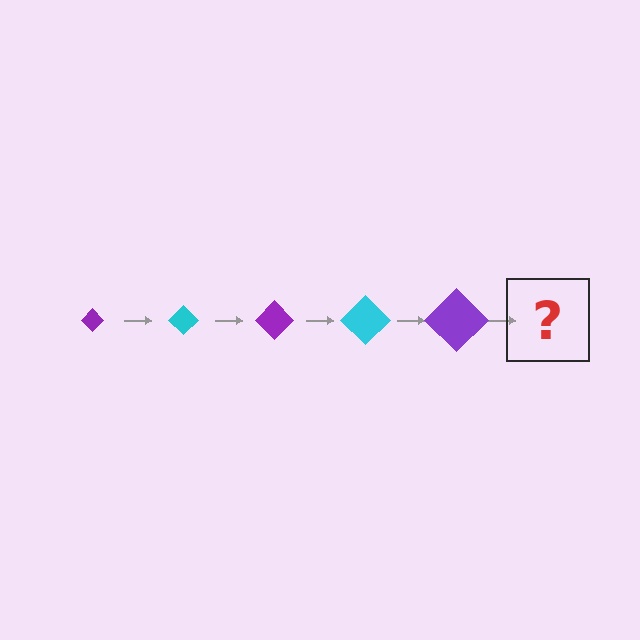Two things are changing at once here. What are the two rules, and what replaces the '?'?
The two rules are that the diamond grows larger each step and the color cycles through purple and cyan. The '?' should be a cyan diamond, larger than the previous one.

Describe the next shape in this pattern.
It should be a cyan diamond, larger than the previous one.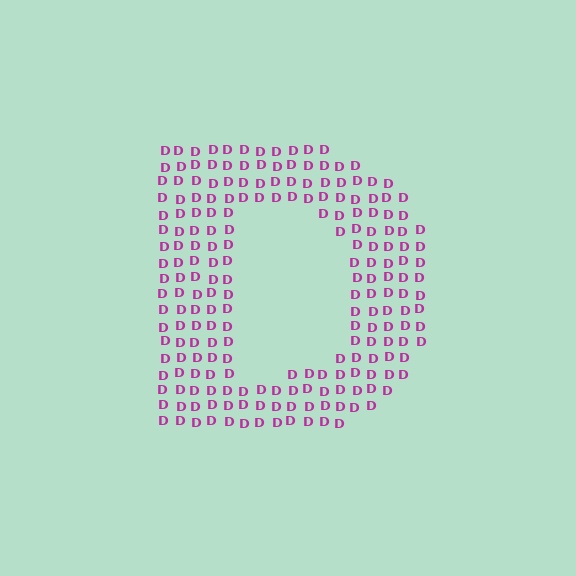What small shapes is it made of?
It is made of small letter D's.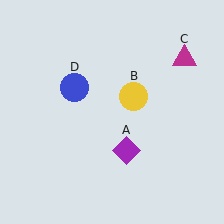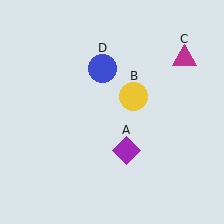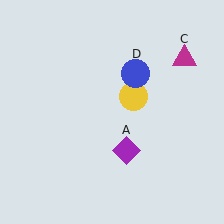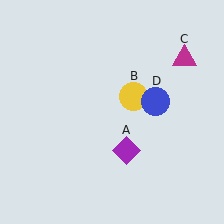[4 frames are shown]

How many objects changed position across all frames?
1 object changed position: blue circle (object D).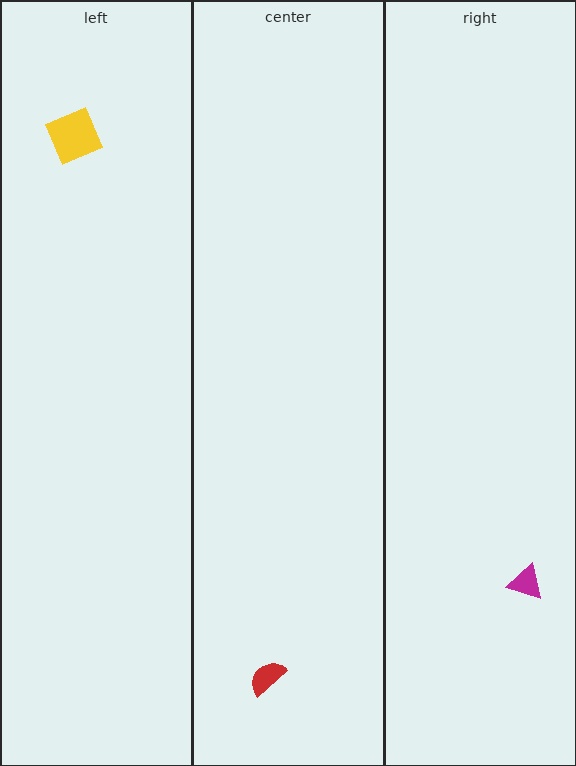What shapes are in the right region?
The magenta triangle.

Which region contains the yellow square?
The left region.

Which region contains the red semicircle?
The center region.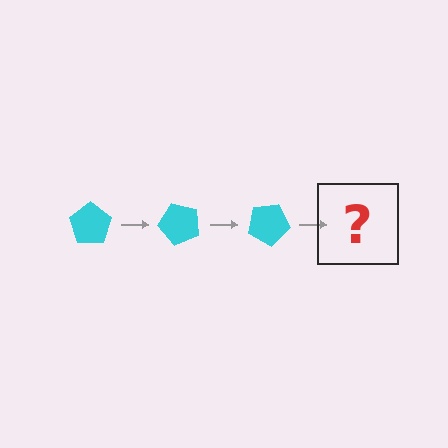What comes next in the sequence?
The next element should be a cyan pentagon rotated 150 degrees.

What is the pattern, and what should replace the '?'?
The pattern is that the pentagon rotates 50 degrees each step. The '?' should be a cyan pentagon rotated 150 degrees.